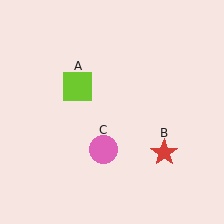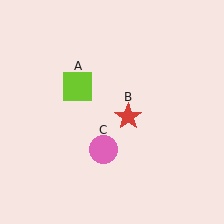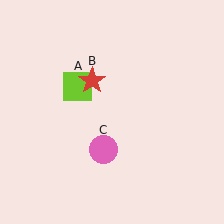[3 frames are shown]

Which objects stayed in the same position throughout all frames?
Lime square (object A) and pink circle (object C) remained stationary.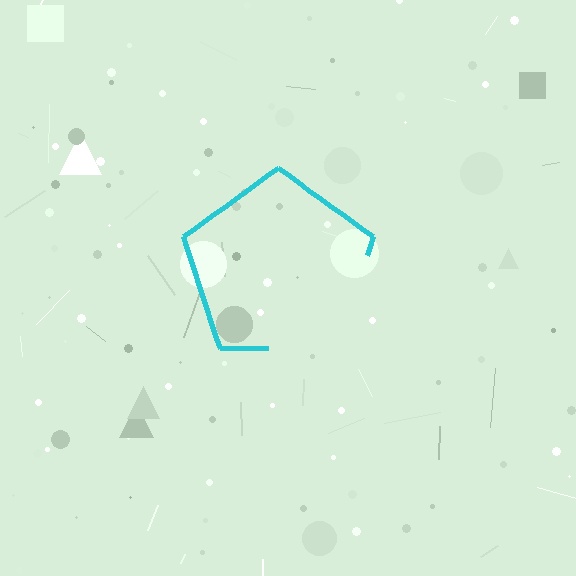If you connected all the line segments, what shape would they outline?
They would outline a pentagon.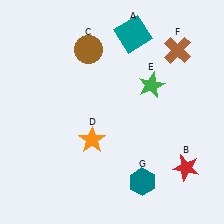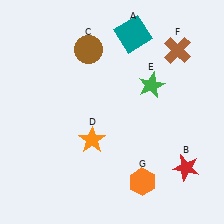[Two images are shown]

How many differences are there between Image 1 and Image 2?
There is 1 difference between the two images.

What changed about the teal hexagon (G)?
In Image 1, G is teal. In Image 2, it changed to orange.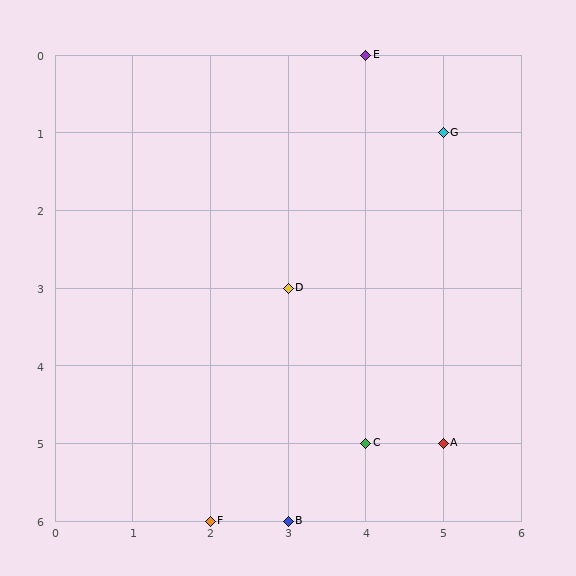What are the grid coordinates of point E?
Point E is at grid coordinates (4, 0).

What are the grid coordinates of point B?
Point B is at grid coordinates (3, 6).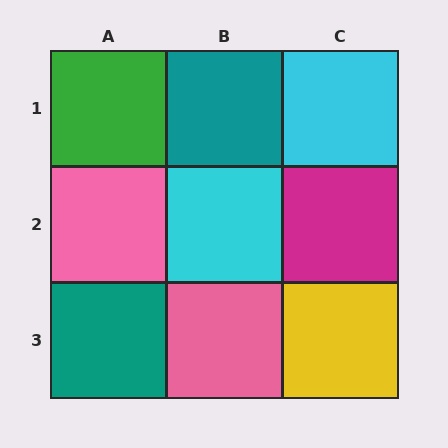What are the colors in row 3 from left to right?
Teal, pink, yellow.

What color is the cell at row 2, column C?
Magenta.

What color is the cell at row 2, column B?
Cyan.